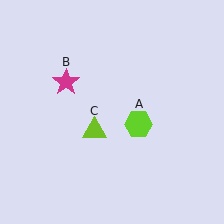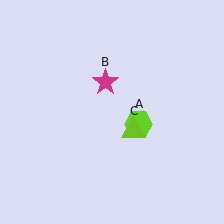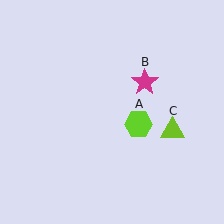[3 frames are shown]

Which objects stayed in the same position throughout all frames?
Lime hexagon (object A) remained stationary.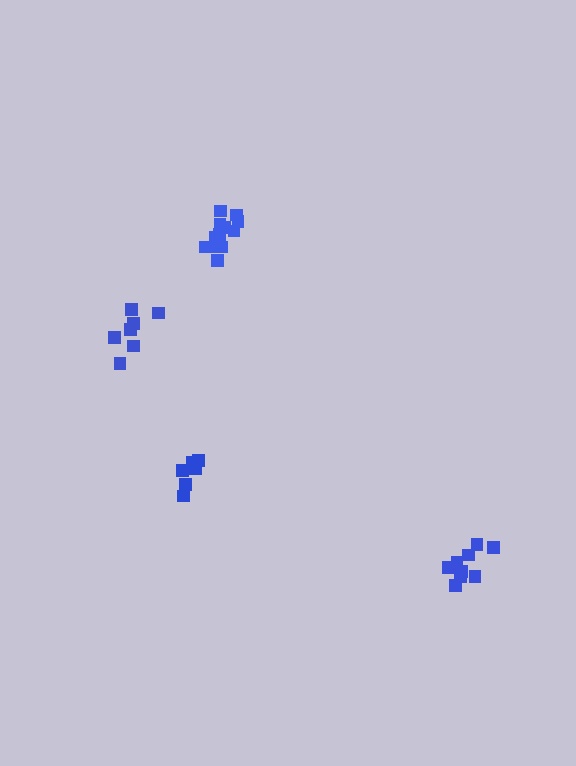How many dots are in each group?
Group 1: 6 dots, Group 2: 12 dots, Group 3: 10 dots, Group 4: 7 dots (35 total).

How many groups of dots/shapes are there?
There are 4 groups.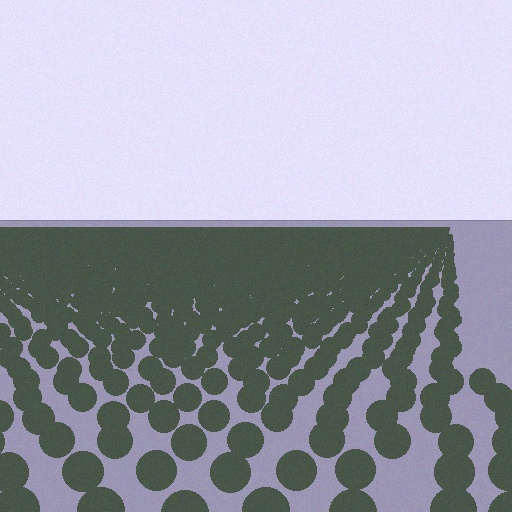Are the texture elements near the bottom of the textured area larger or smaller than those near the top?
Larger. Near the bottom, elements are closer to the viewer and appear at a bigger on-screen size.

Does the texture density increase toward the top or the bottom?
Density increases toward the top.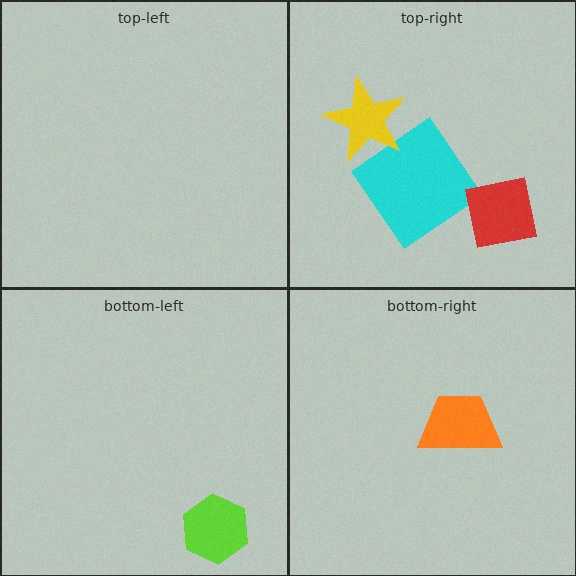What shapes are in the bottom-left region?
The lime hexagon.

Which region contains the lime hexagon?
The bottom-left region.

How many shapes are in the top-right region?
3.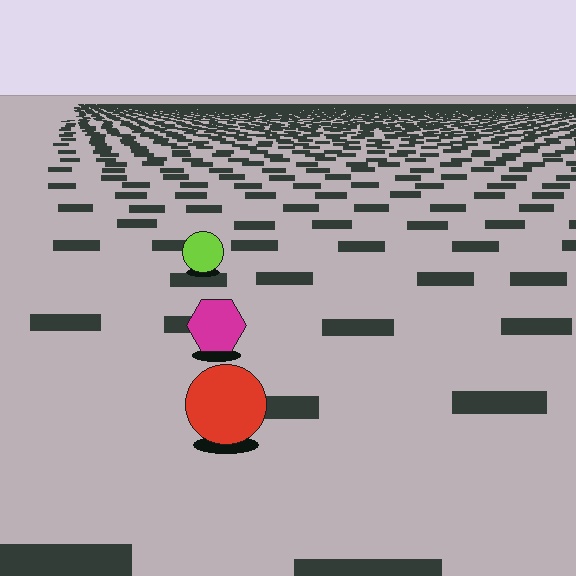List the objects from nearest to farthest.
From nearest to farthest: the red circle, the magenta hexagon, the lime circle.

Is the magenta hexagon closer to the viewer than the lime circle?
Yes. The magenta hexagon is closer — you can tell from the texture gradient: the ground texture is coarser near it.